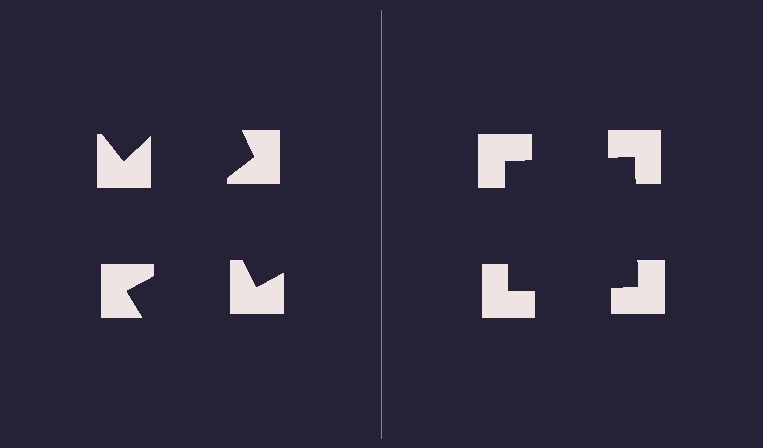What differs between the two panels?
The notched squares are positioned identically on both sides; only the wedge orientations differ. On the right they align to a square; on the left they are misaligned.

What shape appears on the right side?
An illusory square.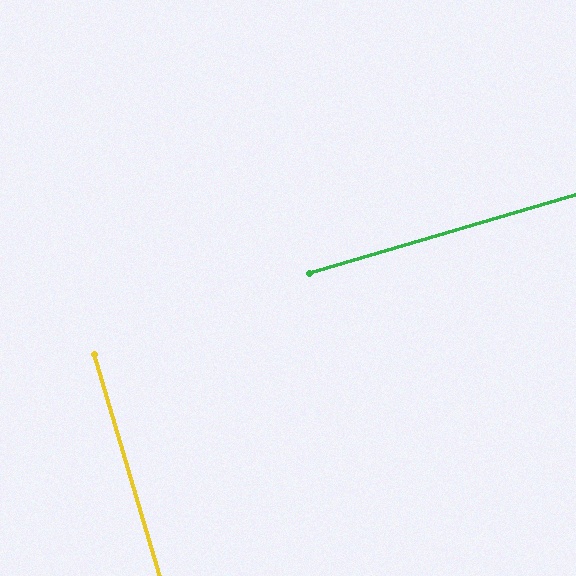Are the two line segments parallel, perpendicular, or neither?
Perpendicular — they meet at approximately 90°.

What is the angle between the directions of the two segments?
Approximately 90 degrees.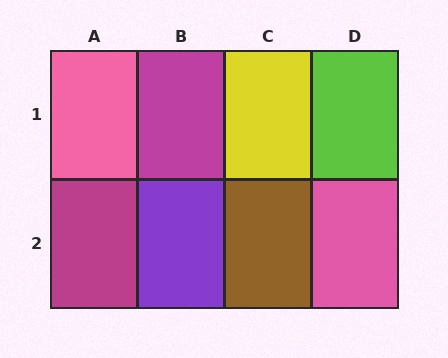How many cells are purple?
1 cell is purple.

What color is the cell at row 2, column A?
Magenta.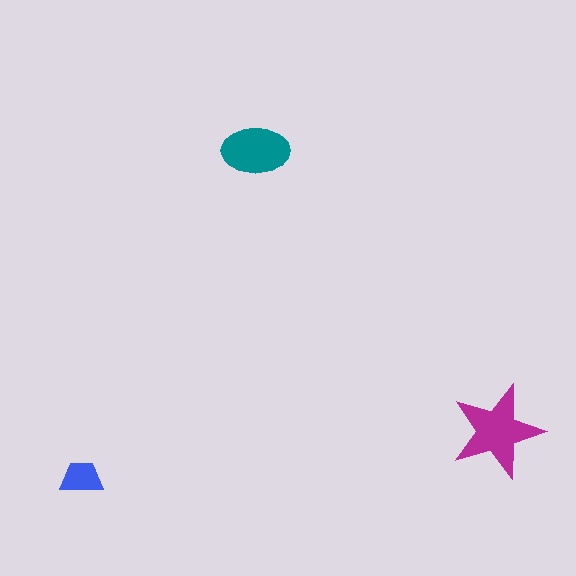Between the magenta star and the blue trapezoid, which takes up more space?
The magenta star.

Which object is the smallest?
The blue trapezoid.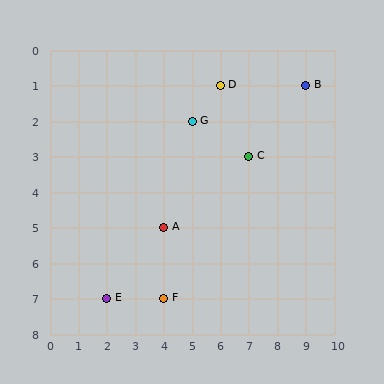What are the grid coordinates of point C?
Point C is at grid coordinates (7, 3).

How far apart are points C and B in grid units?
Points C and B are 2 columns and 2 rows apart (about 2.8 grid units diagonally).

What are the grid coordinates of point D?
Point D is at grid coordinates (6, 1).